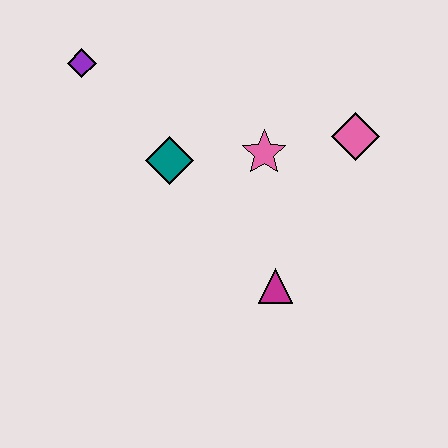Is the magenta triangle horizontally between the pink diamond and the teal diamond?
Yes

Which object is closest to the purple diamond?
The teal diamond is closest to the purple diamond.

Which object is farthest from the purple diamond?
The magenta triangle is farthest from the purple diamond.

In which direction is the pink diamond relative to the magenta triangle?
The pink diamond is above the magenta triangle.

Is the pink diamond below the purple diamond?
Yes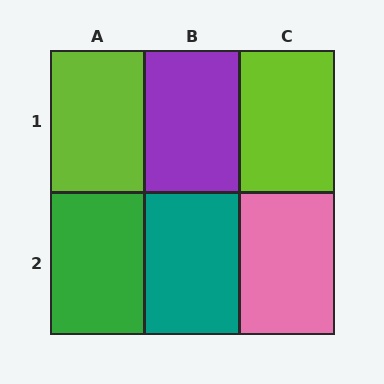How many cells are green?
1 cell is green.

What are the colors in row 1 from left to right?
Lime, purple, lime.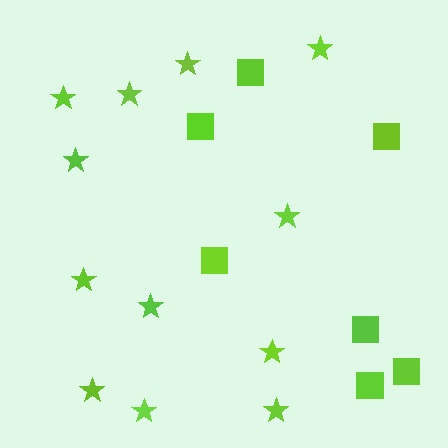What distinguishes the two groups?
There are 2 groups: one group of stars (12) and one group of squares (7).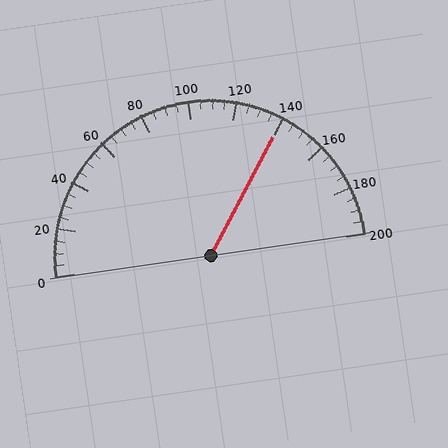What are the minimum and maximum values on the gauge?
The gauge ranges from 0 to 200.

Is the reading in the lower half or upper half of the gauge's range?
The reading is in the upper half of the range (0 to 200).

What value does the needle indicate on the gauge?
The needle indicates approximately 140.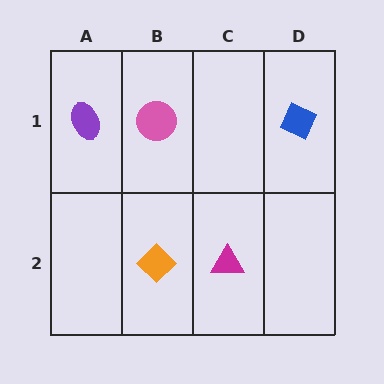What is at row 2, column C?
A magenta triangle.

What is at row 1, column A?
A purple ellipse.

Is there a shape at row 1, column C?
No, that cell is empty.